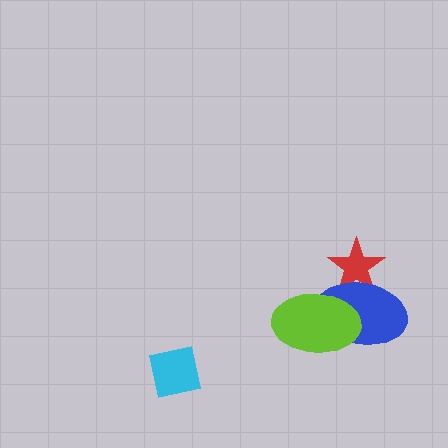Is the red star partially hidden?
Yes, it is partially covered by another shape.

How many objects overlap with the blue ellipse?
2 objects overlap with the blue ellipse.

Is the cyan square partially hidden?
No, no other shape covers it.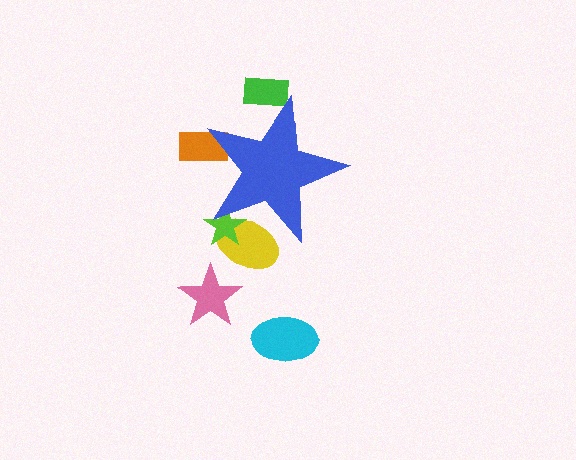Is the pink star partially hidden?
No, the pink star is fully visible.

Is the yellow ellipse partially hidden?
Yes, the yellow ellipse is partially hidden behind the blue star.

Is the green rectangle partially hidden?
Yes, the green rectangle is partially hidden behind the blue star.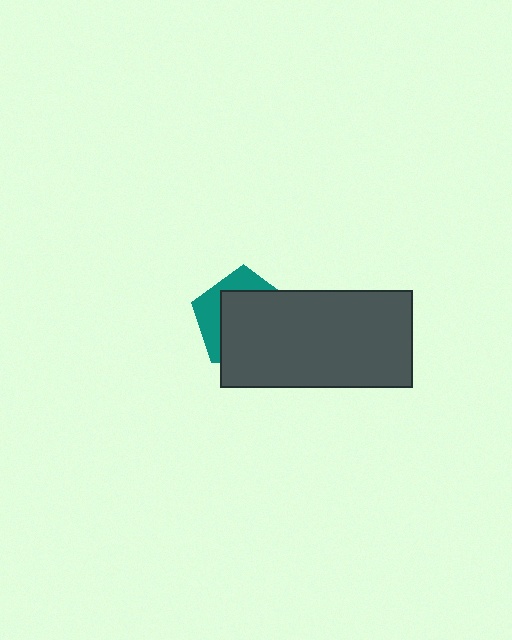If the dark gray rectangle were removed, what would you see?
You would see the complete teal pentagon.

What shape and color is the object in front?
The object in front is a dark gray rectangle.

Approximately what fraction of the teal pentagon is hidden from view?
Roughly 68% of the teal pentagon is hidden behind the dark gray rectangle.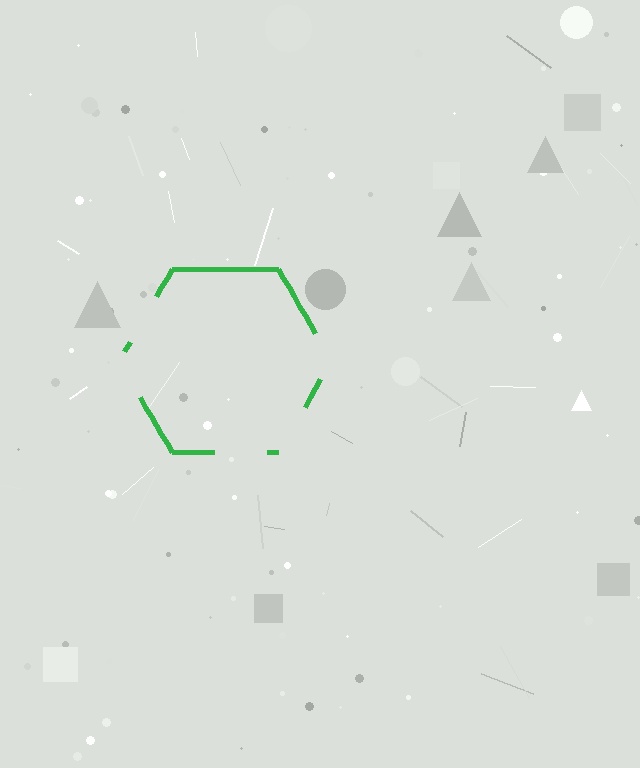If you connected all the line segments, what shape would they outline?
They would outline a hexagon.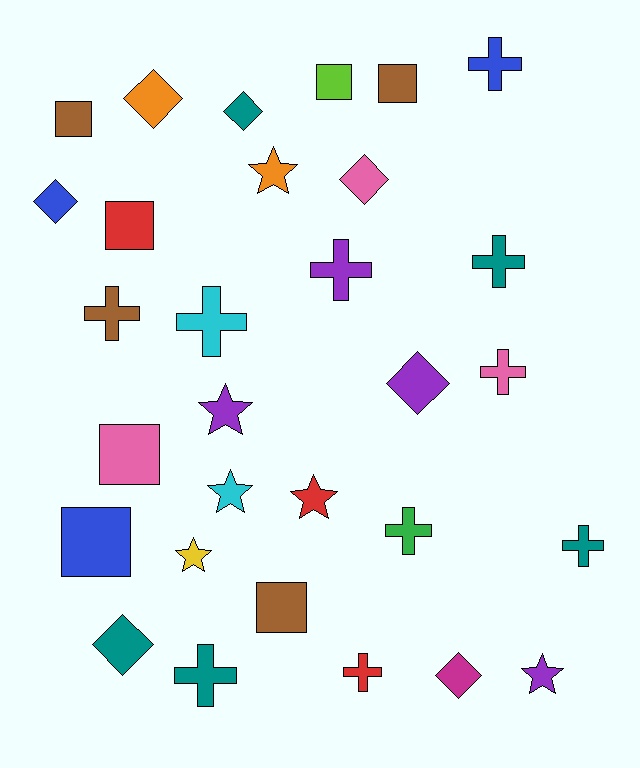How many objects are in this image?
There are 30 objects.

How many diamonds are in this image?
There are 7 diamonds.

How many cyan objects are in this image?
There are 2 cyan objects.